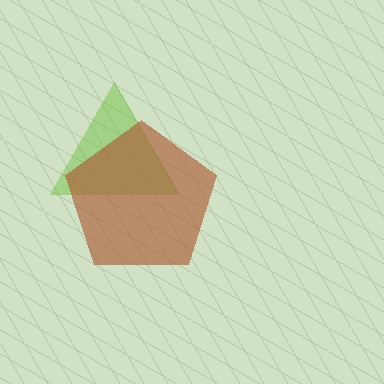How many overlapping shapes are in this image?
There are 2 overlapping shapes in the image.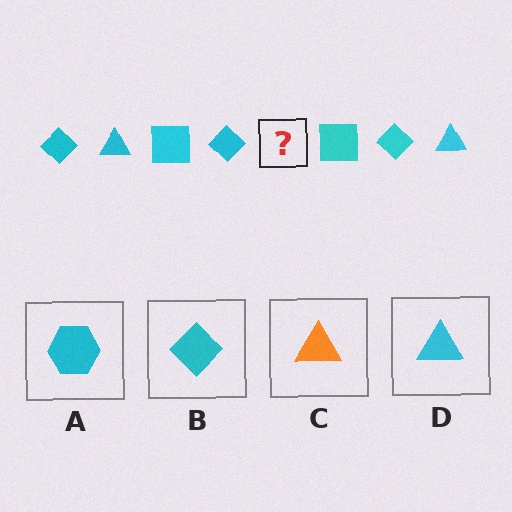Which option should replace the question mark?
Option D.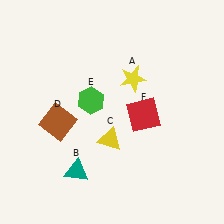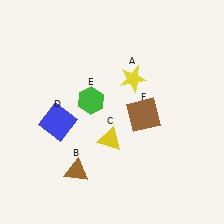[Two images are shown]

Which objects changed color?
B changed from teal to brown. D changed from brown to blue. F changed from red to brown.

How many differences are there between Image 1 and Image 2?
There are 3 differences between the two images.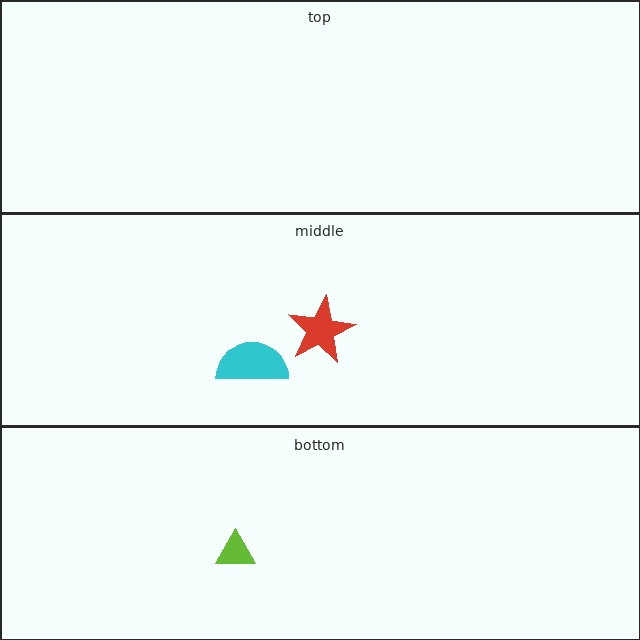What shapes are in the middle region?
The red star, the cyan semicircle.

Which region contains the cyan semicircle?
The middle region.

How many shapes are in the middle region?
2.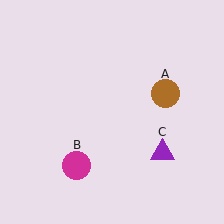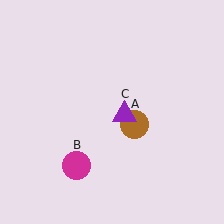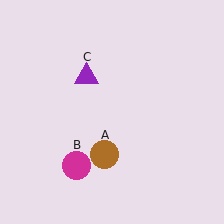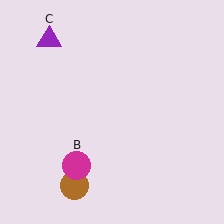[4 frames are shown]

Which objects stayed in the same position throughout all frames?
Magenta circle (object B) remained stationary.